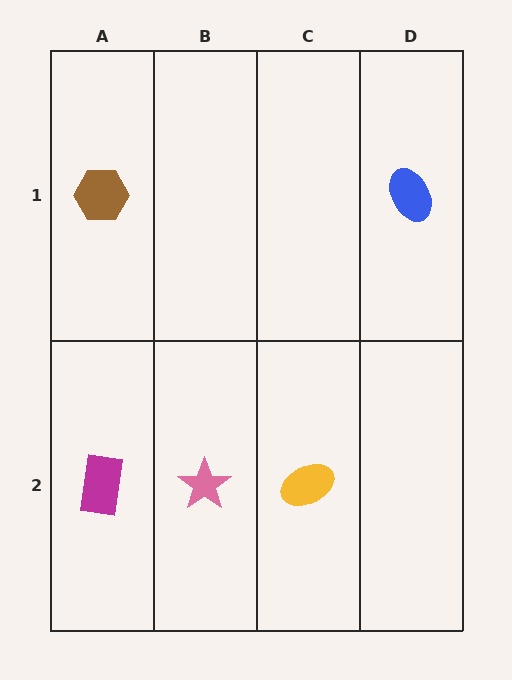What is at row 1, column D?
A blue ellipse.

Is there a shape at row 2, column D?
No, that cell is empty.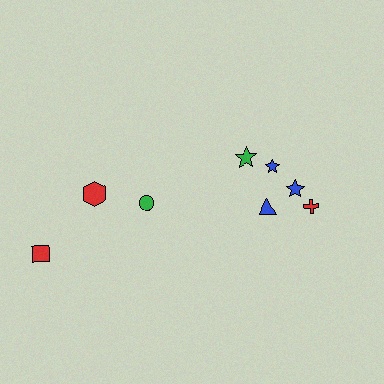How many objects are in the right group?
There are 5 objects.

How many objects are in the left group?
There are 3 objects.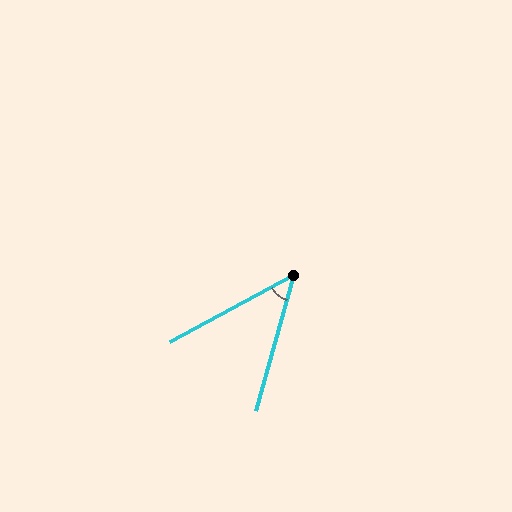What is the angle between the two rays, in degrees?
Approximately 46 degrees.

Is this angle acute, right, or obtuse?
It is acute.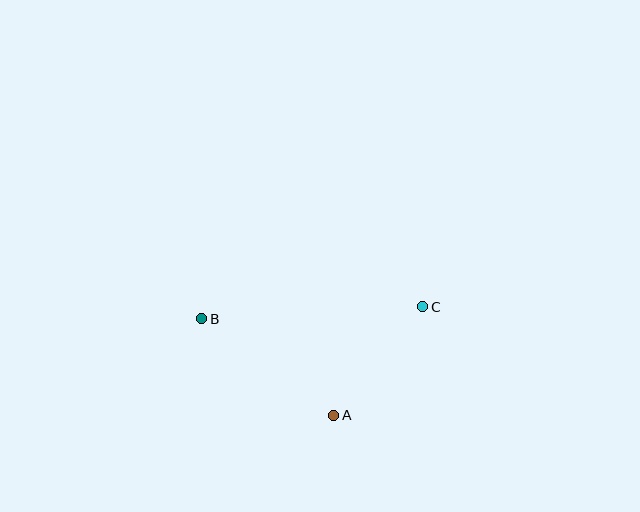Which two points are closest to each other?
Points A and C are closest to each other.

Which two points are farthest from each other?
Points B and C are farthest from each other.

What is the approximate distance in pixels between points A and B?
The distance between A and B is approximately 163 pixels.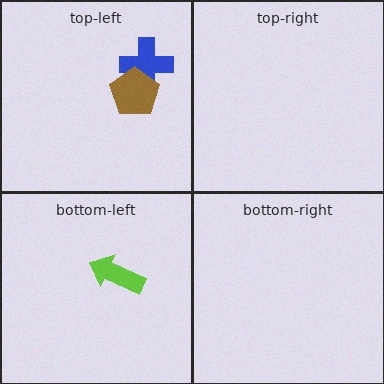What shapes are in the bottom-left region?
The lime arrow.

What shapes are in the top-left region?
The blue cross, the brown pentagon.